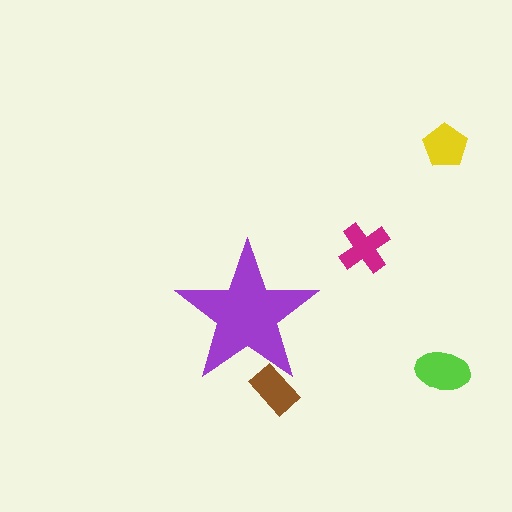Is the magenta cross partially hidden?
No, the magenta cross is fully visible.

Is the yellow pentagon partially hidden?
No, the yellow pentagon is fully visible.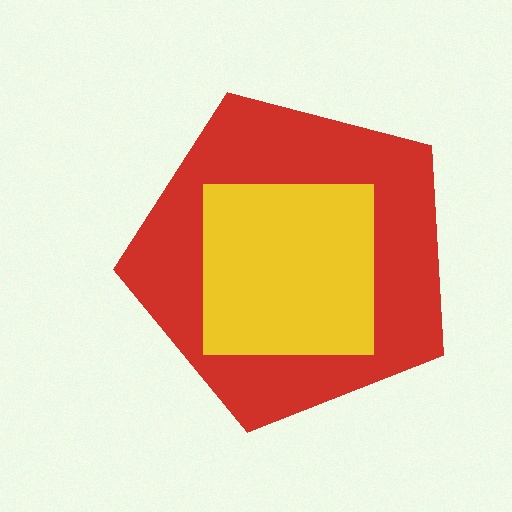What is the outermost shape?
The red pentagon.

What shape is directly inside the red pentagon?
The yellow square.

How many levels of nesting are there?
2.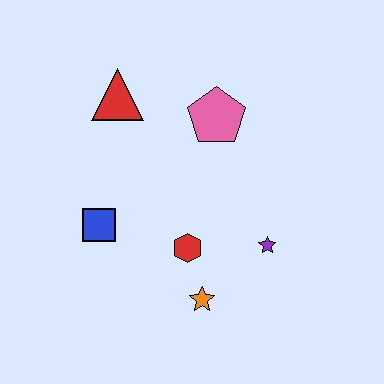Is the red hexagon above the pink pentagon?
No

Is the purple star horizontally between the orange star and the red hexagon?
No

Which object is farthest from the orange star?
The red triangle is farthest from the orange star.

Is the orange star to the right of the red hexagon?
Yes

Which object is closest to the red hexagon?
The orange star is closest to the red hexagon.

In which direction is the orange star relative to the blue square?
The orange star is to the right of the blue square.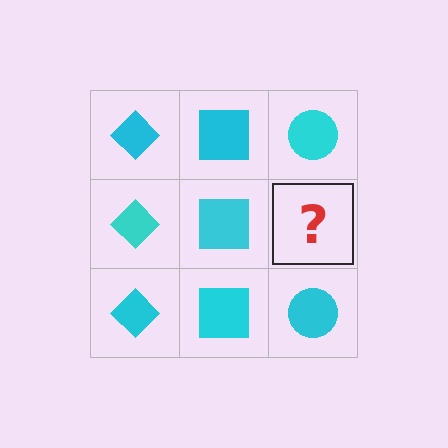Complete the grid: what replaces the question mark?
The question mark should be replaced with a cyan circle.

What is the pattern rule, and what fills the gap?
The rule is that each column has a consistent shape. The gap should be filled with a cyan circle.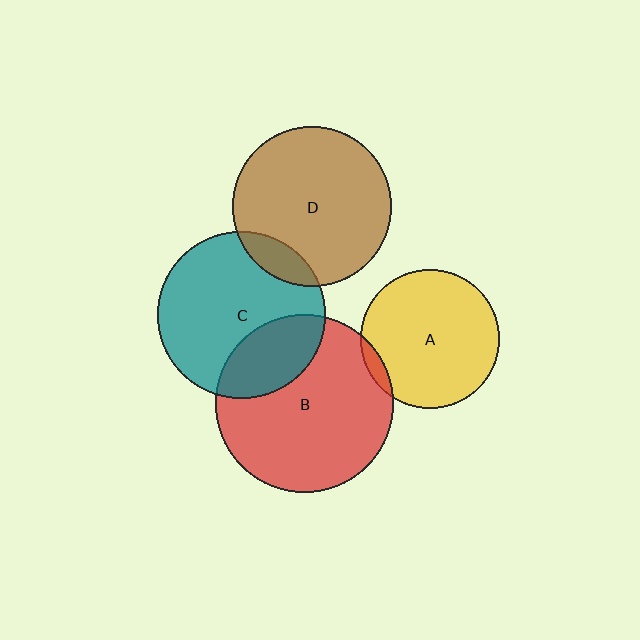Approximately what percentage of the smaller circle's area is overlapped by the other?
Approximately 5%.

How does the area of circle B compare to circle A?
Approximately 1.6 times.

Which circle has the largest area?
Circle B (red).